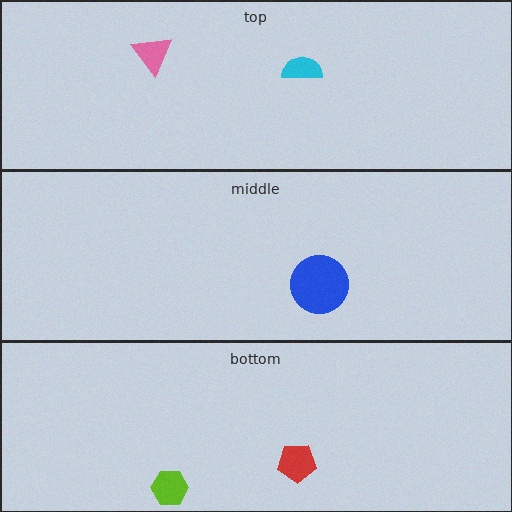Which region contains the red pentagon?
The bottom region.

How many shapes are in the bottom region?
2.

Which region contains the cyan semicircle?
The top region.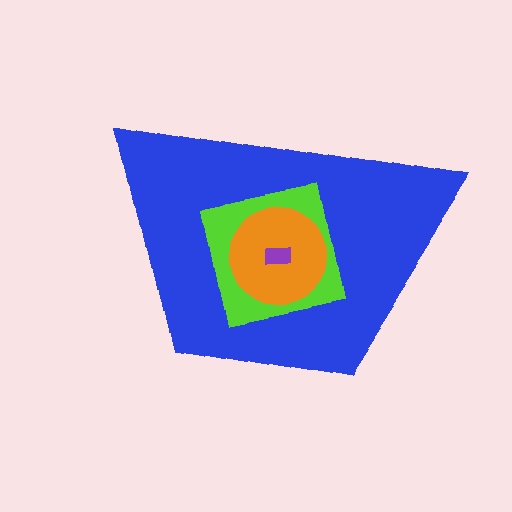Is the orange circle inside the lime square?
Yes.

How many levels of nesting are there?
4.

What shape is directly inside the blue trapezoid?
The lime square.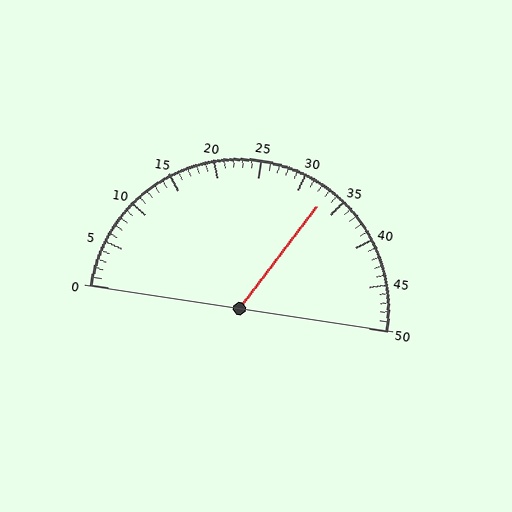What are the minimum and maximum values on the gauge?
The gauge ranges from 0 to 50.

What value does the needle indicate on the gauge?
The needle indicates approximately 33.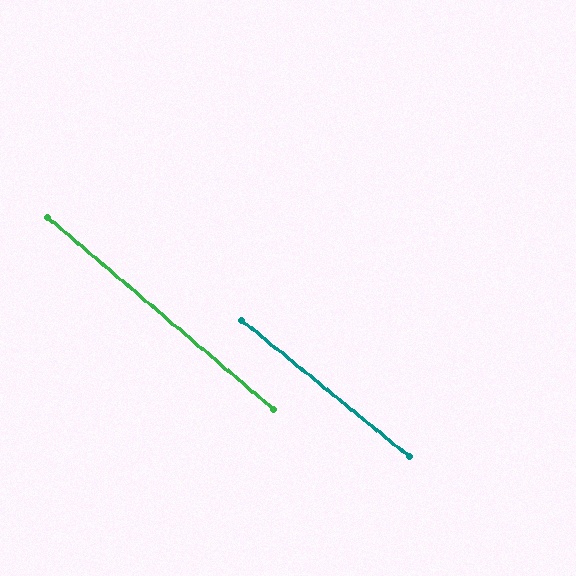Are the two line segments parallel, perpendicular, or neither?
Parallel — their directions differ by only 1.3°.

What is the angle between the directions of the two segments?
Approximately 1 degree.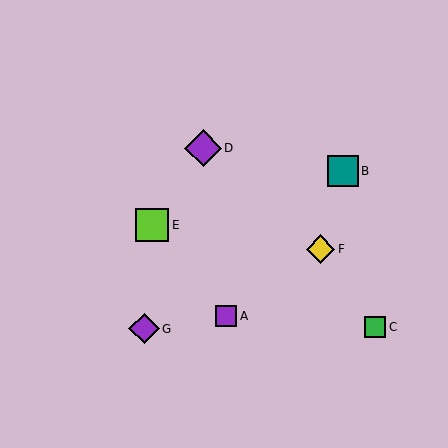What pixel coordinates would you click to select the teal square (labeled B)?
Click at (343, 171) to select the teal square B.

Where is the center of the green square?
The center of the green square is at (375, 327).